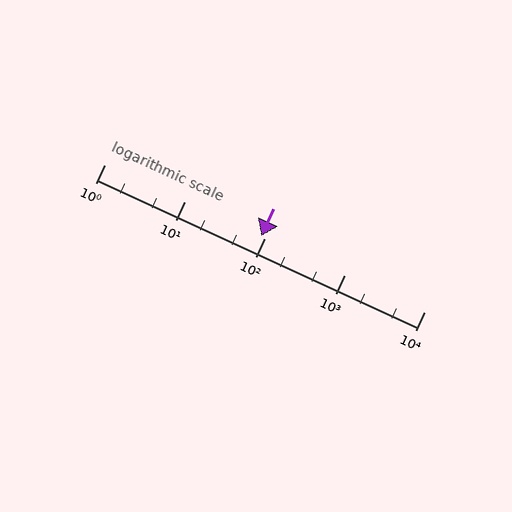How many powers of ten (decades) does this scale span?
The scale spans 4 decades, from 1 to 10000.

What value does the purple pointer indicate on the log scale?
The pointer indicates approximately 92.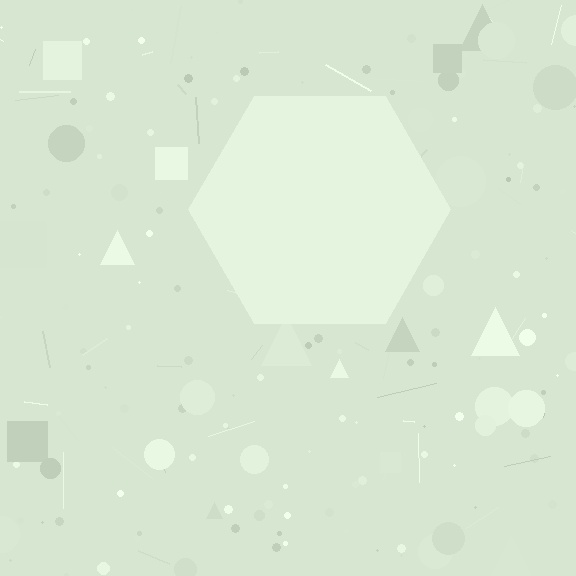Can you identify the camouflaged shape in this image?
The camouflaged shape is a hexagon.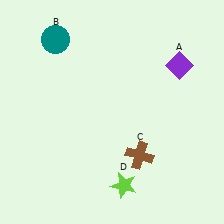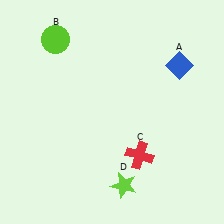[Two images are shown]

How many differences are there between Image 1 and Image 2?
There are 3 differences between the two images.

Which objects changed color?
A changed from purple to blue. B changed from teal to lime. C changed from brown to red.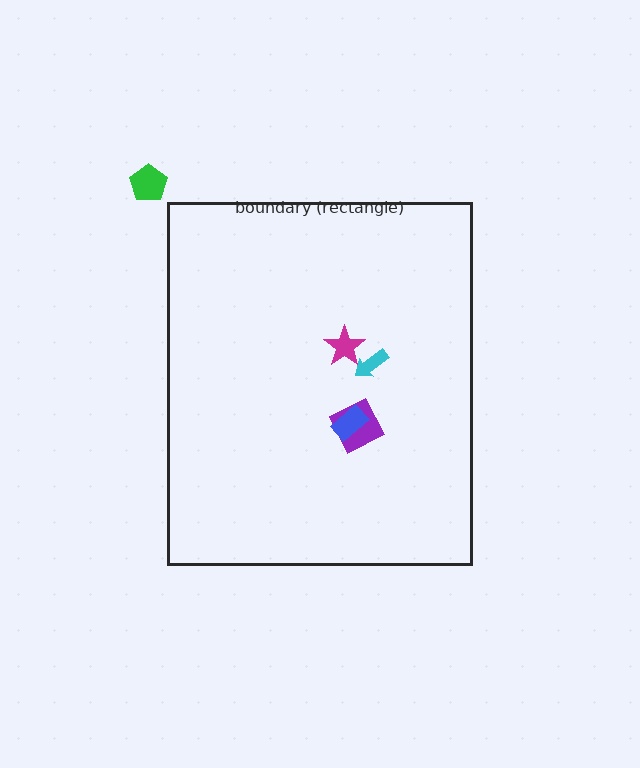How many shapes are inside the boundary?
4 inside, 1 outside.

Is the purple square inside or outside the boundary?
Inside.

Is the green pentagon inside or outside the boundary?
Outside.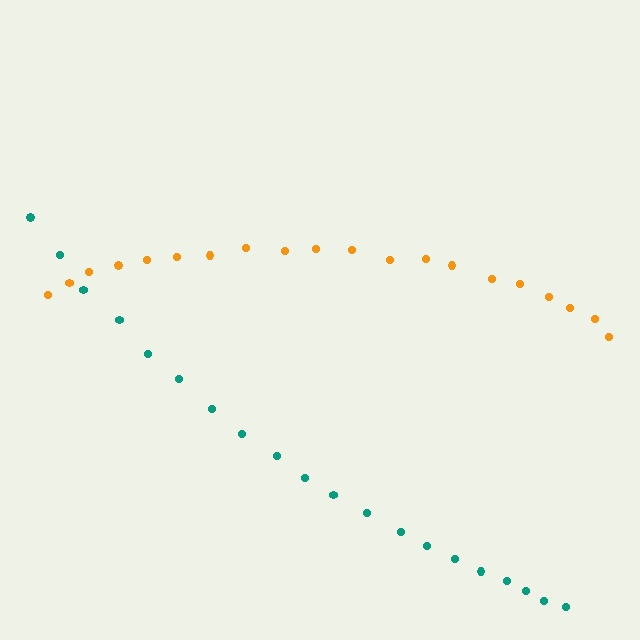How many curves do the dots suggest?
There are 2 distinct paths.